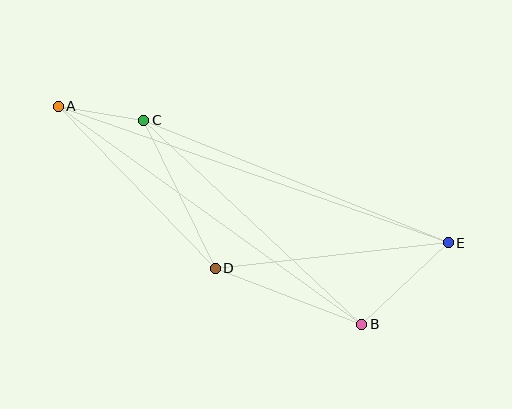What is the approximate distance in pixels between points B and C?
The distance between B and C is approximately 298 pixels.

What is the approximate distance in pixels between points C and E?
The distance between C and E is approximately 328 pixels.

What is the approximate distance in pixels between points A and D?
The distance between A and D is approximately 226 pixels.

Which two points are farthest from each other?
Points A and E are farthest from each other.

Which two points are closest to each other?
Points A and C are closest to each other.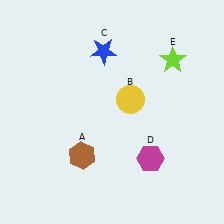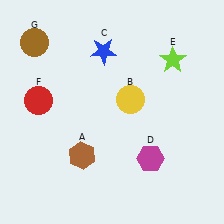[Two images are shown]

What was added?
A red circle (F), a brown circle (G) were added in Image 2.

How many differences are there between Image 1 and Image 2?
There are 2 differences between the two images.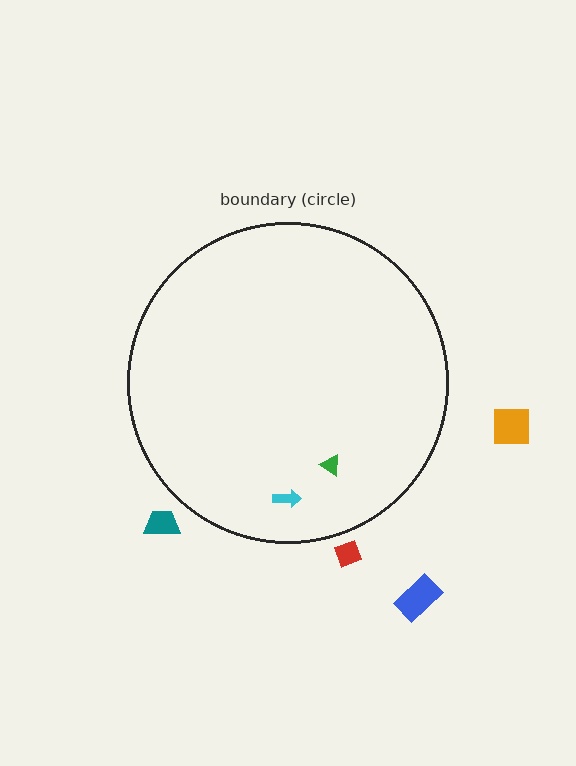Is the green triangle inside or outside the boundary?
Inside.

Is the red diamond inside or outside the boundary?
Outside.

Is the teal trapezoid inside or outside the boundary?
Outside.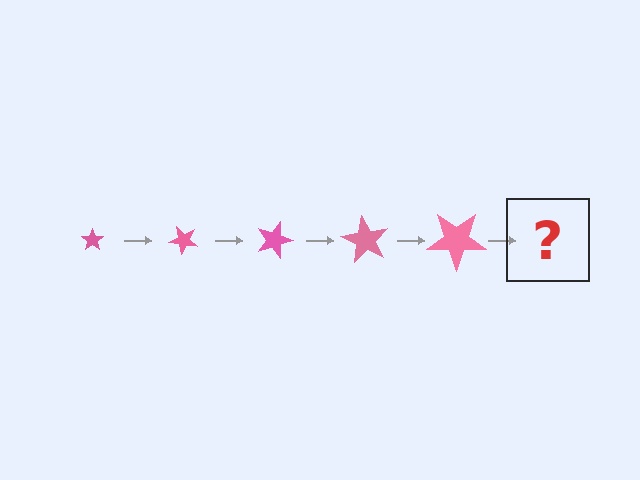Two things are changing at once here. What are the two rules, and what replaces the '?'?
The two rules are that the star grows larger each step and it rotates 45 degrees each step. The '?' should be a star, larger than the previous one and rotated 225 degrees from the start.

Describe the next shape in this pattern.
It should be a star, larger than the previous one and rotated 225 degrees from the start.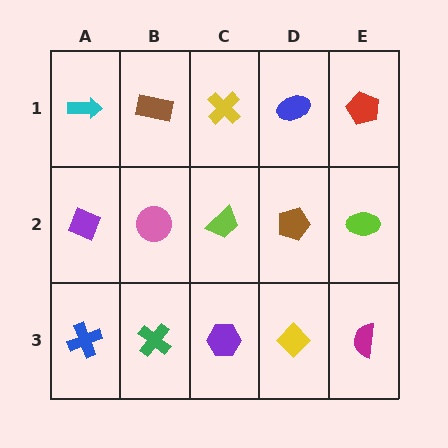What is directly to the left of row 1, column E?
A blue ellipse.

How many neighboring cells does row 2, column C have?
4.